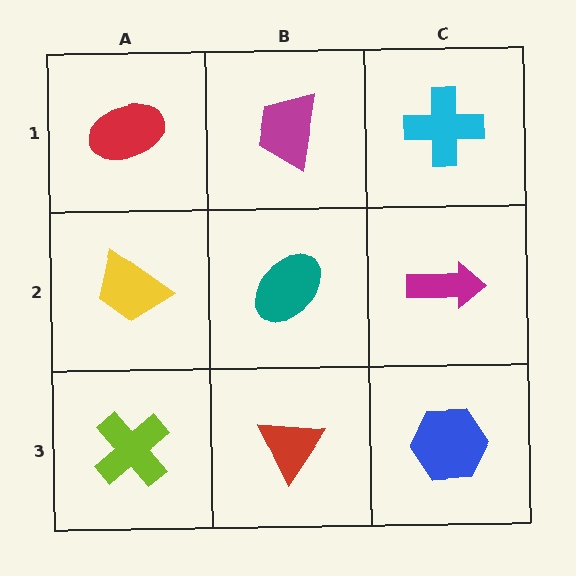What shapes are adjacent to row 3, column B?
A teal ellipse (row 2, column B), a lime cross (row 3, column A), a blue hexagon (row 3, column C).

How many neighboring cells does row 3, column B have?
3.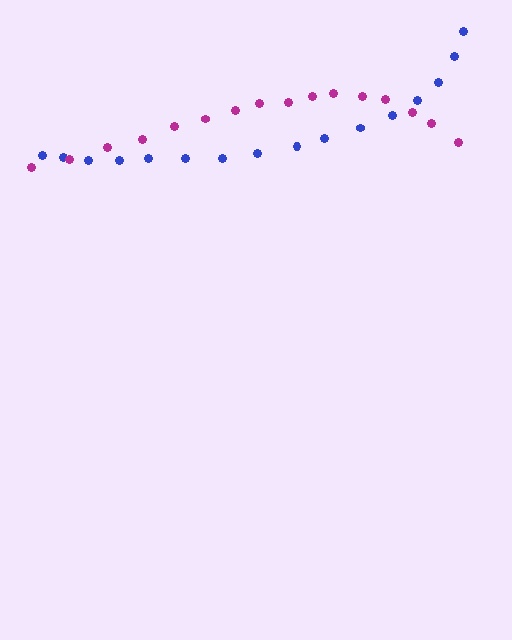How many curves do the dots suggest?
There are 2 distinct paths.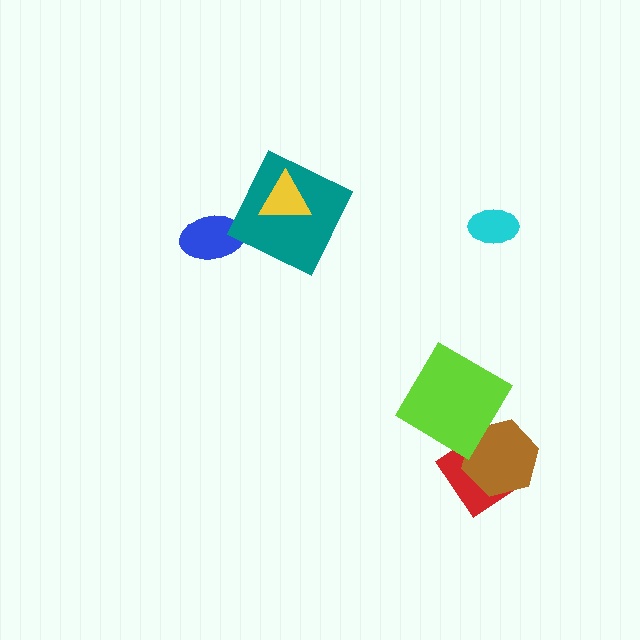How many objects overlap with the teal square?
1 object overlaps with the teal square.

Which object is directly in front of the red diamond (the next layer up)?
The brown hexagon is directly in front of the red diamond.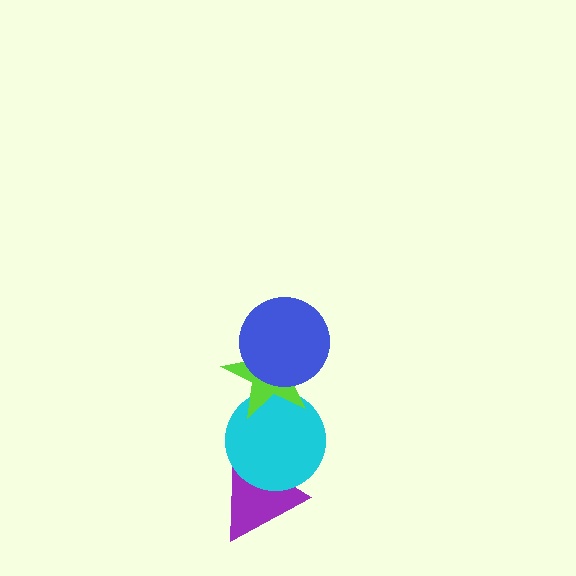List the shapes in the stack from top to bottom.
From top to bottom: the blue circle, the lime star, the cyan circle, the purple triangle.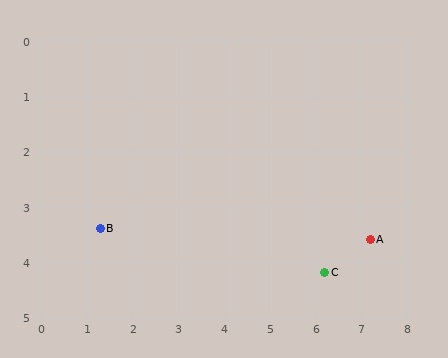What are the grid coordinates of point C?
Point C is at approximately (6.2, 4.2).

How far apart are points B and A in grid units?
Points B and A are about 5.9 grid units apart.